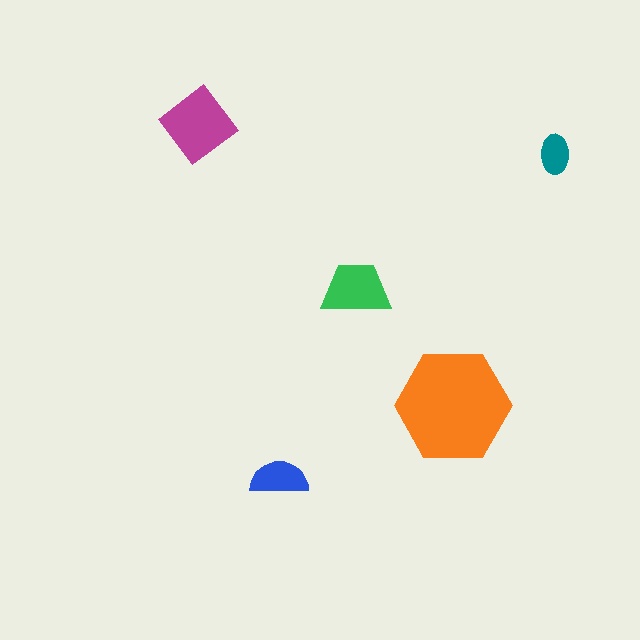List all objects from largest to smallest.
The orange hexagon, the magenta diamond, the green trapezoid, the blue semicircle, the teal ellipse.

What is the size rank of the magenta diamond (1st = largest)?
2nd.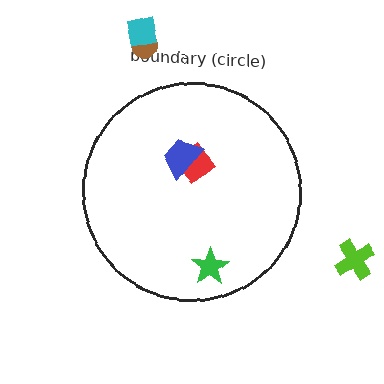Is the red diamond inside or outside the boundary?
Inside.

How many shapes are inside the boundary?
3 inside, 3 outside.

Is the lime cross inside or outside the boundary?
Outside.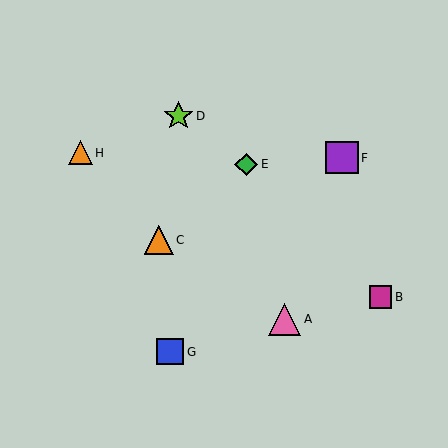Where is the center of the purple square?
The center of the purple square is at (342, 158).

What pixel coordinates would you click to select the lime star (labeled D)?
Click at (179, 116) to select the lime star D.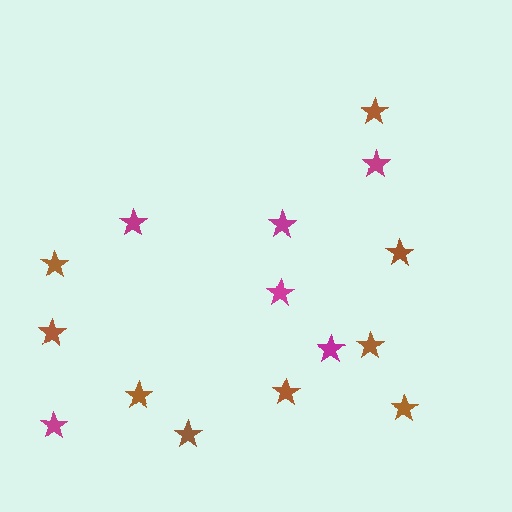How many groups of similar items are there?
There are 2 groups: one group of magenta stars (6) and one group of brown stars (9).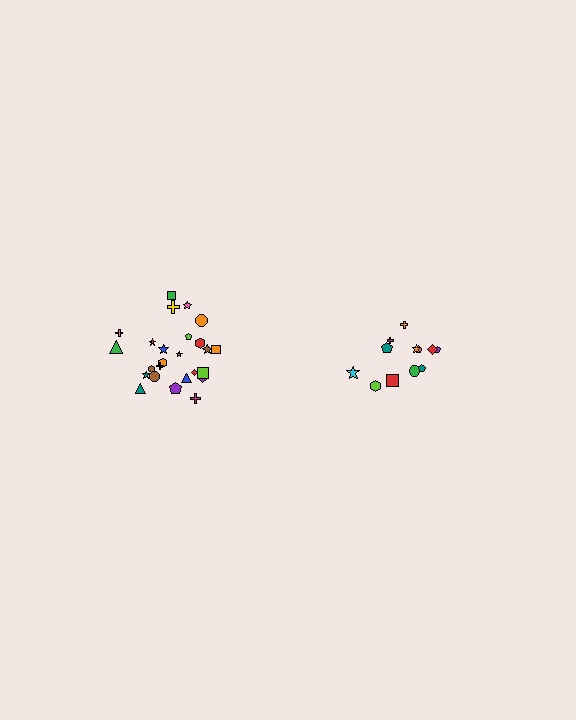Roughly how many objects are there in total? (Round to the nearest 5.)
Roughly 35 objects in total.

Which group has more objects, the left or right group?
The left group.